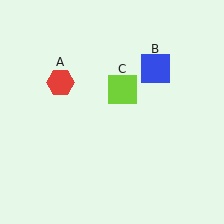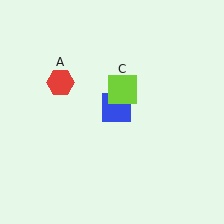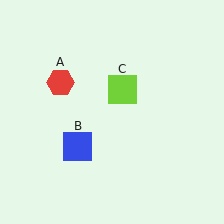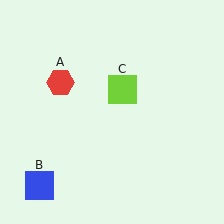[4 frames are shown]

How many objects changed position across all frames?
1 object changed position: blue square (object B).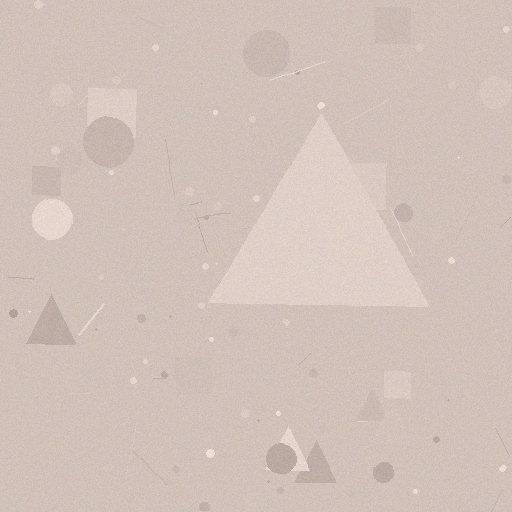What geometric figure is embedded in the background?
A triangle is embedded in the background.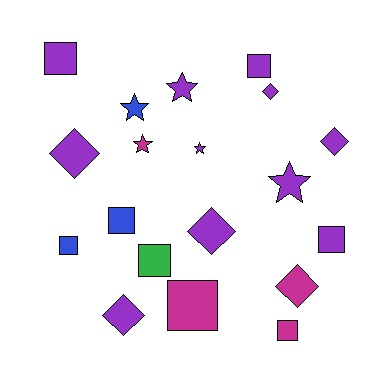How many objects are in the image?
There are 19 objects.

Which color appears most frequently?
Purple, with 11 objects.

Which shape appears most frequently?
Square, with 8 objects.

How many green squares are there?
There is 1 green square.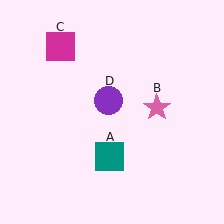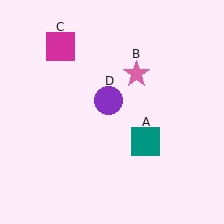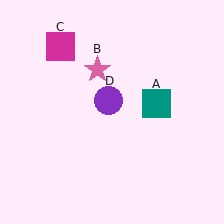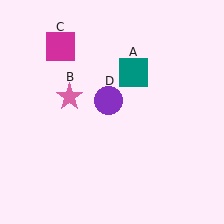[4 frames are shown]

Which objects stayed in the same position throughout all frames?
Magenta square (object C) and purple circle (object D) remained stationary.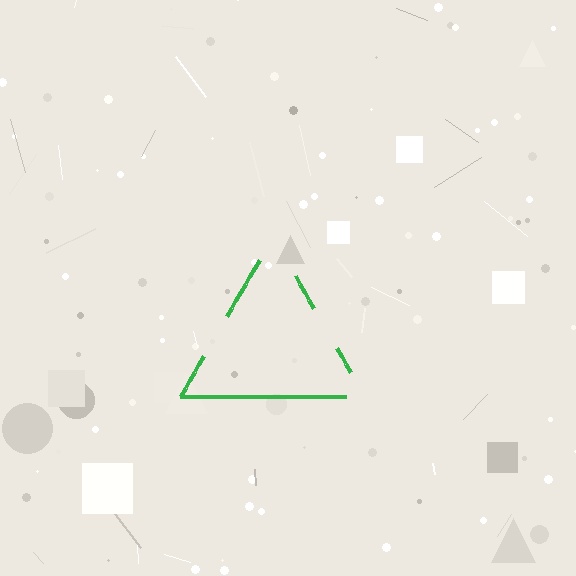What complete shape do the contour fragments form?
The contour fragments form a triangle.